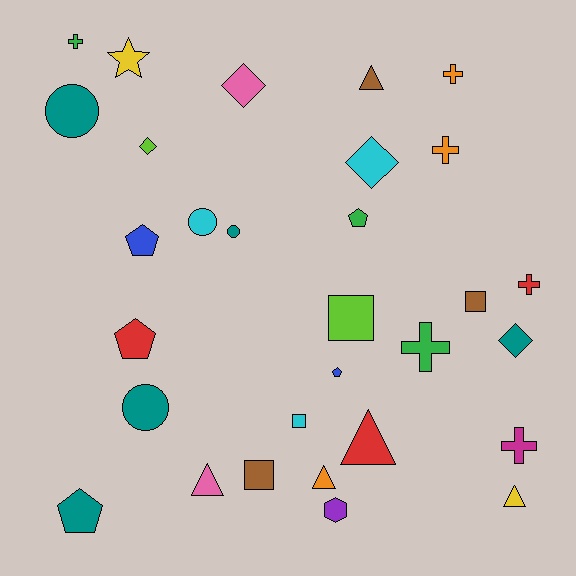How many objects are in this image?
There are 30 objects.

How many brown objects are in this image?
There are 3 brown objects.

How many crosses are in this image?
There are 6 crosses.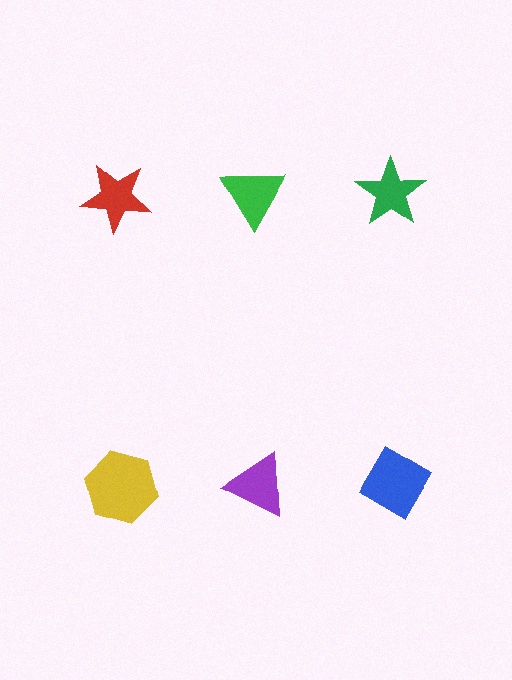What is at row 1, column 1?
A red star.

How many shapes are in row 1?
3 shapes.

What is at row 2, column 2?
A purple triangle.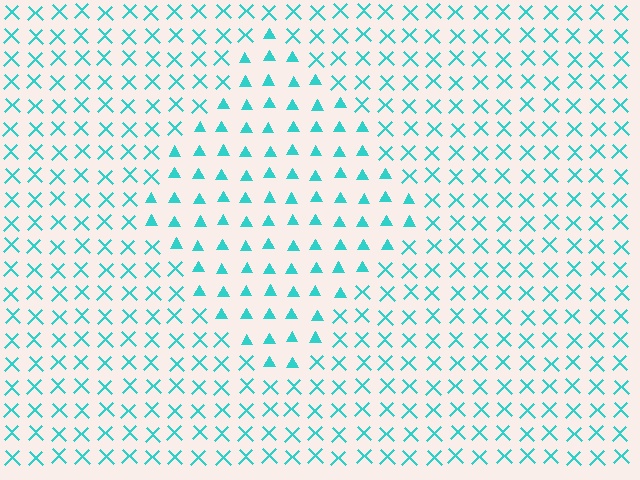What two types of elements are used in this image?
The image uses triangles inside the diamond region and X marks outside it.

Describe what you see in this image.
The image is filled with small cyan elements arranged in a uniform grid. A diamond-shaped region contains triangles, while the surrounding area contains X marks. The boundary is defined purely by the change in element shape.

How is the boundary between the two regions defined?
The boundary is defined by a change in element shape: triangles inside vs. X marks outside. All elements share the same color and spacing.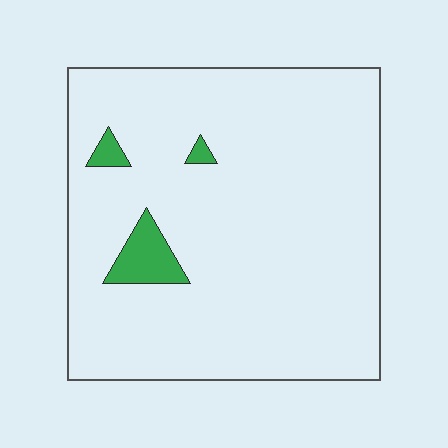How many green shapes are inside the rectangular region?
3.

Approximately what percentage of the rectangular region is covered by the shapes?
Approximately 5%.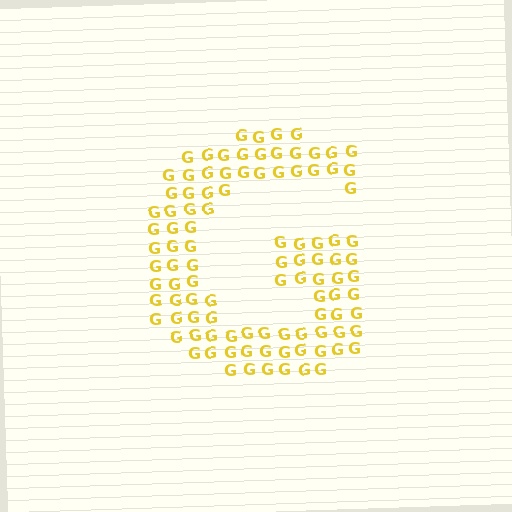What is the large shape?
The large shape is the letter G.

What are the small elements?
The small elements are letter G's.